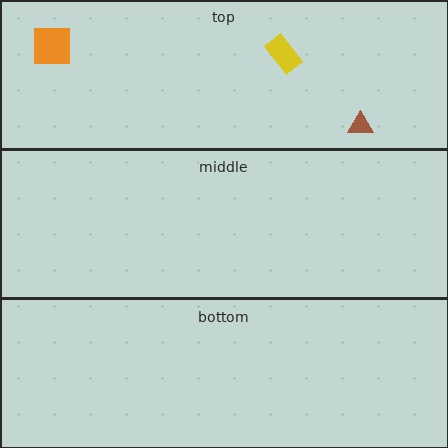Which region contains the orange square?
The top region.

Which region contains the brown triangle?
The top region.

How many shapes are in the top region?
3.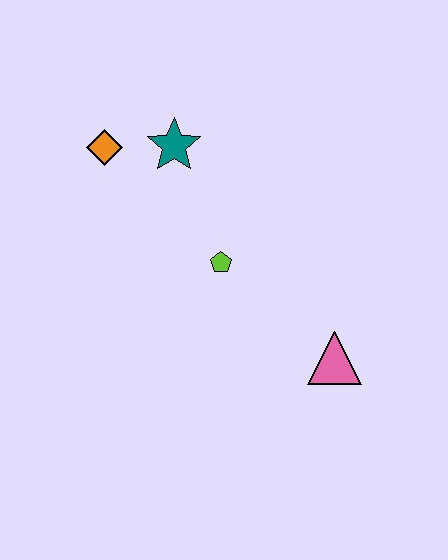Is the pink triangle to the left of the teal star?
No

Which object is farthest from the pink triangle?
The orange diamond is farthest from the pink triangle.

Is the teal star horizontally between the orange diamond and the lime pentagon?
Yes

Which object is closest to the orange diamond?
The teal star is closest to the orange diamond.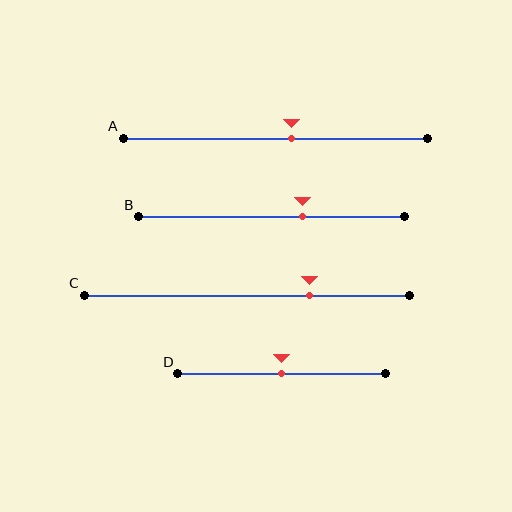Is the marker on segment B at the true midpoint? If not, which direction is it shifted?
No, the marker on segment B is shifted to the right by about 11% of the segment length.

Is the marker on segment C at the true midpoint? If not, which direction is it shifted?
No, the marker on segment C is shifted to the right by about 19% of the segment length.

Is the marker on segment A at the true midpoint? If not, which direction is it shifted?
No, the marker on segment A is shifted to the right by about 5% of the segment length.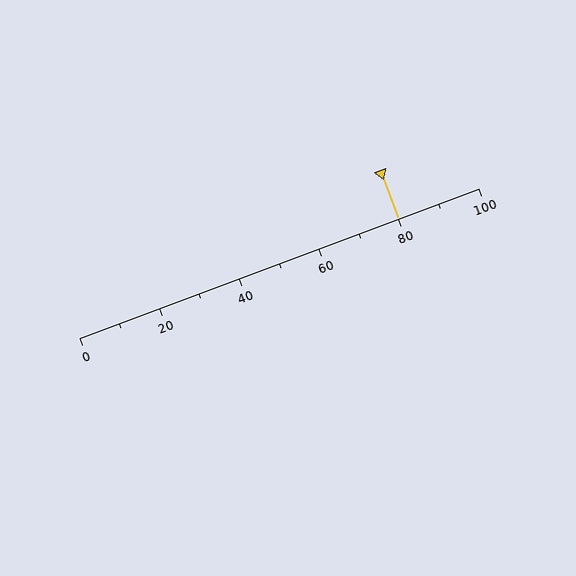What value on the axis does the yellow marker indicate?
The marker indicates approximately 80.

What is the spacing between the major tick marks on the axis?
The major ticks are spaced 20 apart.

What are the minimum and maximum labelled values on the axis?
The axis runs from 0 to 100.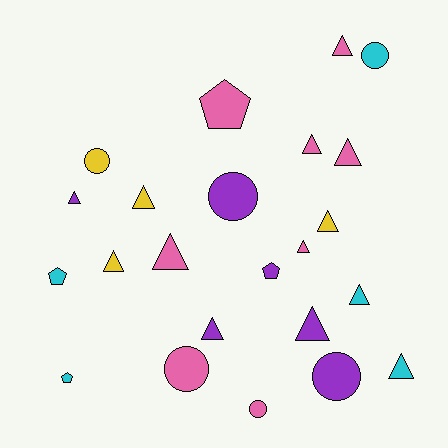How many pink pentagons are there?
There is 1 pink pentagon.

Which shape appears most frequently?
Triangle, with 13 objects.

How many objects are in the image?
There are 23 objects.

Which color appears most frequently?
Pink, with 8 objects.